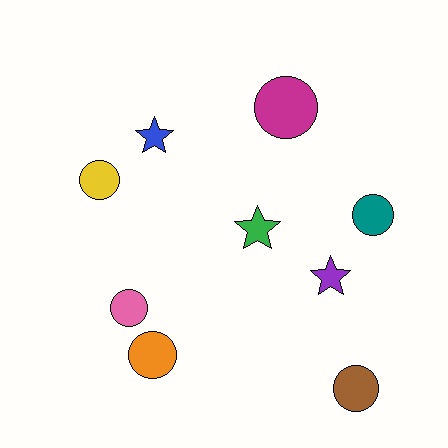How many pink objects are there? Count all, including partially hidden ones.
There is 1 pink object.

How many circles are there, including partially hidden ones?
There are 6 circles.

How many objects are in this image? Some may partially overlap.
There are 9 objects.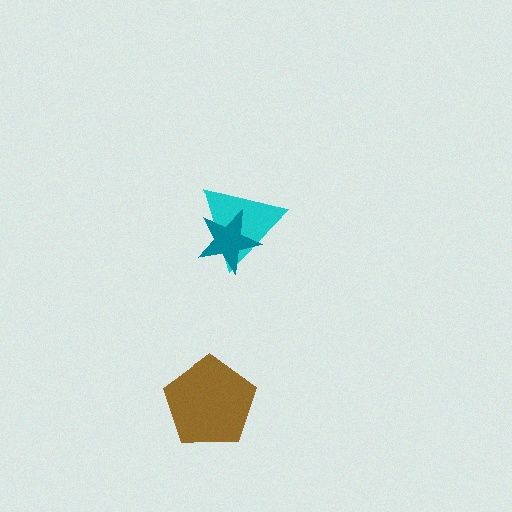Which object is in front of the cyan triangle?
The teal star is in front of the cyan triangle.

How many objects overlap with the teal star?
1 object overlaps with the teal star.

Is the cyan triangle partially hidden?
Yes, it is partially covered by another shape.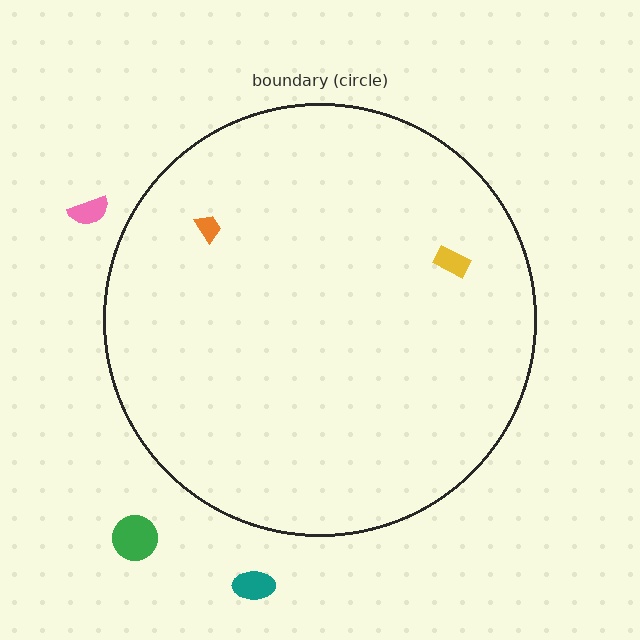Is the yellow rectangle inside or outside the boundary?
Inside.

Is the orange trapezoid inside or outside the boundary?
Inside.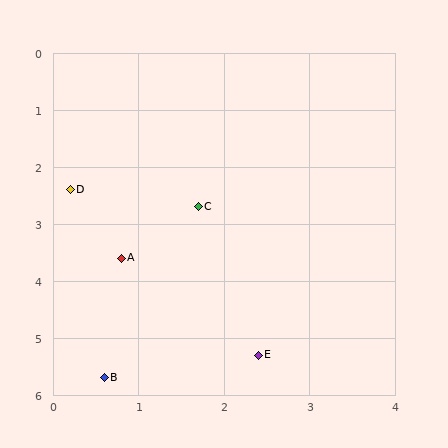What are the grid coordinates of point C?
Point C is at approximately (1.7, 2.7).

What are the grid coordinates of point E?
Point E is at approximately (2.4, 5.3).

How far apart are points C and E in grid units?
Points C and E are about 2.7 grid units apart.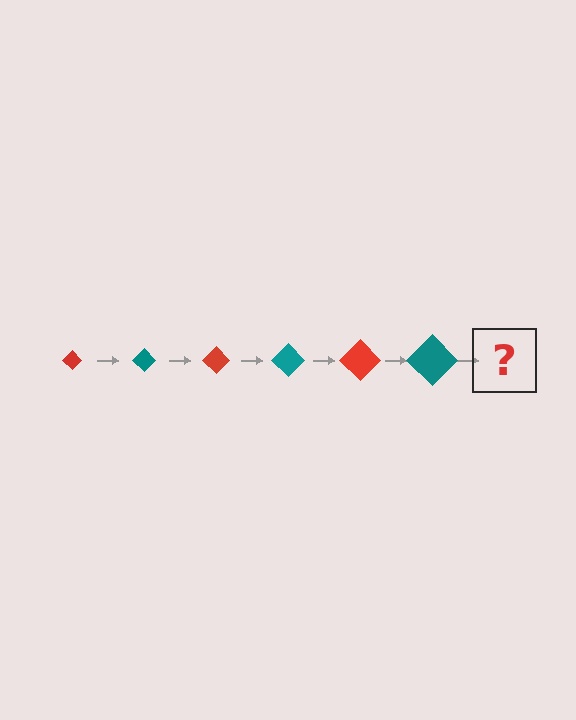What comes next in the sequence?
The next element should be a red diamond, larger than the previous one.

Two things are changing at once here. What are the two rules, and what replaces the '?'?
The two rules are that the diamond grows larger each step and the color cycles through red and teal. The '?' should be a red diamond, larger than the previous one.